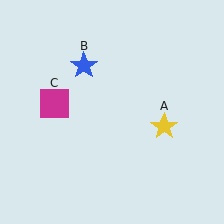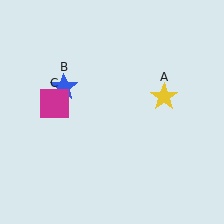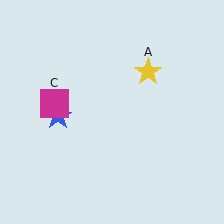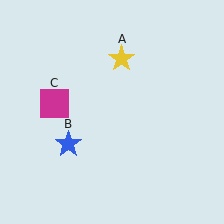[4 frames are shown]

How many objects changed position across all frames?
2 objects changed position: yellow star (object A), blue star (object B).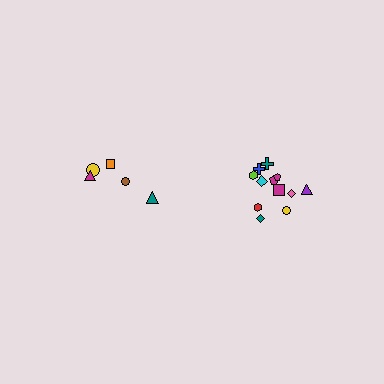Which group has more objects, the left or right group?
The right group.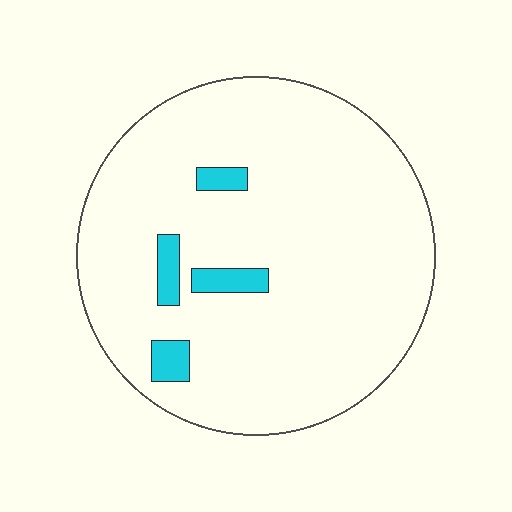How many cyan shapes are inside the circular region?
4.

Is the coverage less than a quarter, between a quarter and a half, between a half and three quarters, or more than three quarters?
Less than a quarter.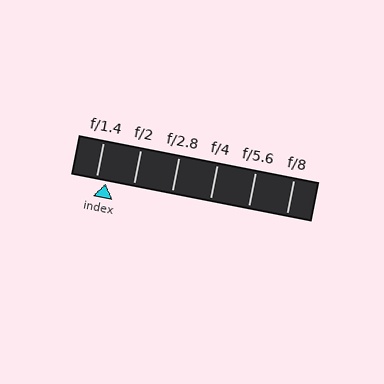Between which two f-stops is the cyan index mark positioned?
The index mark is between f/1.4 and f/2.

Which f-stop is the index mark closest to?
The index mark is closest to f/1.4.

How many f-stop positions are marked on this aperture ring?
There are 6 f-stop positions marked.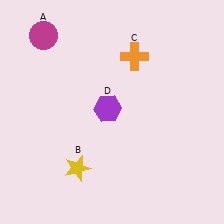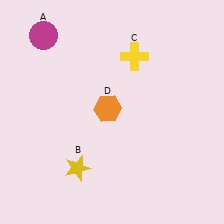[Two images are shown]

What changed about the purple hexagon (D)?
In Image 1, D is purple. In Image 2, it changed to orange.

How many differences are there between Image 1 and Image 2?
There are 2 differences between the two images.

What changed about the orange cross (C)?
In Image 1, C is orange. In Image 2, it changed to yellow.